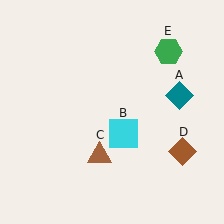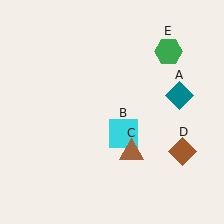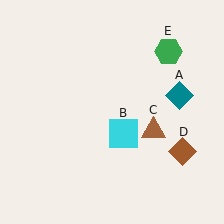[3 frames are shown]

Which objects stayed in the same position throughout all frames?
Teal diamond (object A) and cyan square (object B) and brown diamond (object D) and green hexagon (object E) remained stationary.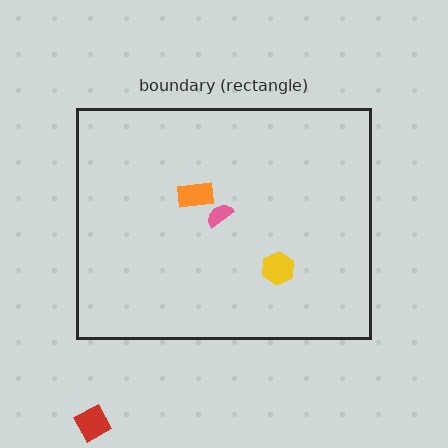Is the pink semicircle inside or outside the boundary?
Inside.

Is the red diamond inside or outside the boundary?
Outside.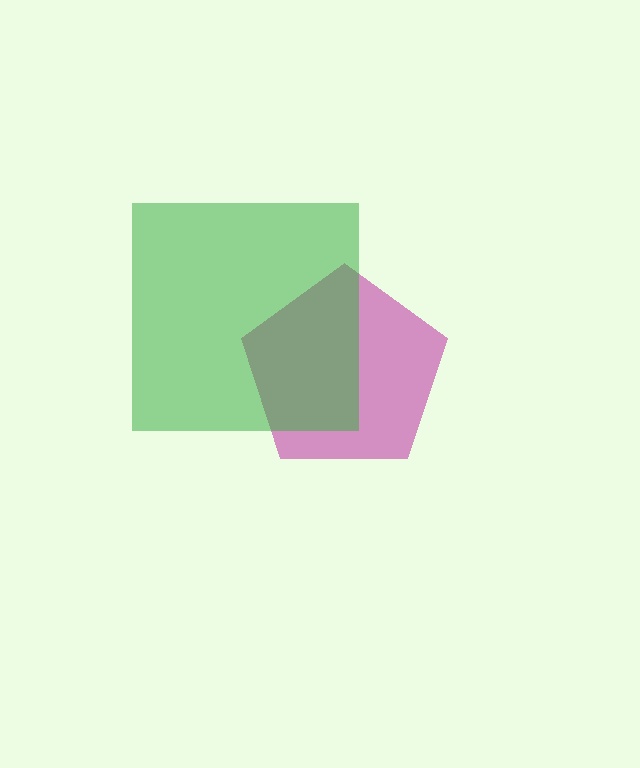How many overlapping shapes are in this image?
There are 2 overlapping shapes in the image.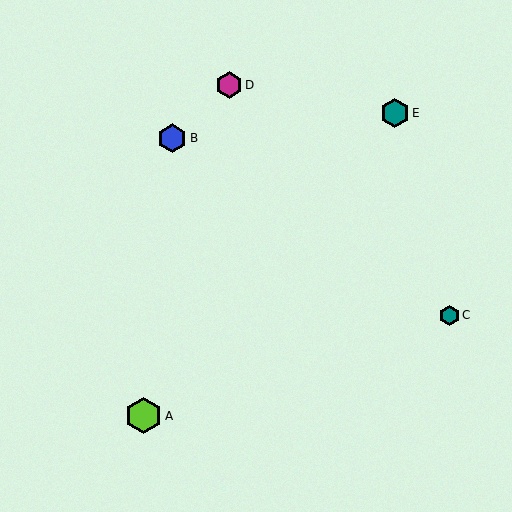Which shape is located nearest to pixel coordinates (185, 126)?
The blue hexagon (labeled B) at (172, 138) is nearest to that location.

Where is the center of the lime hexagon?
The center of the lime hexagon is at (143, 416).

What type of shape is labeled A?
Shape A is a lime hexagon.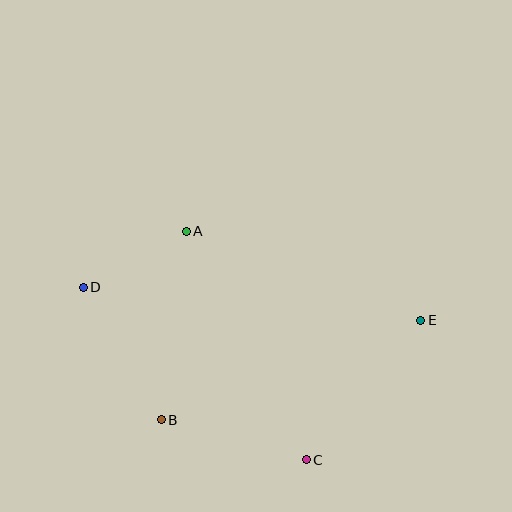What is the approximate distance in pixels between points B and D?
The distance between B and D is approximately 154 pixels.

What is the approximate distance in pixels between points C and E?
The distance between C and E is approximately 180 pixels.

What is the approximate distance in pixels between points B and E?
The distance between B and E is approximately 278 pixels.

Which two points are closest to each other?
Points A and D are closest to each other.